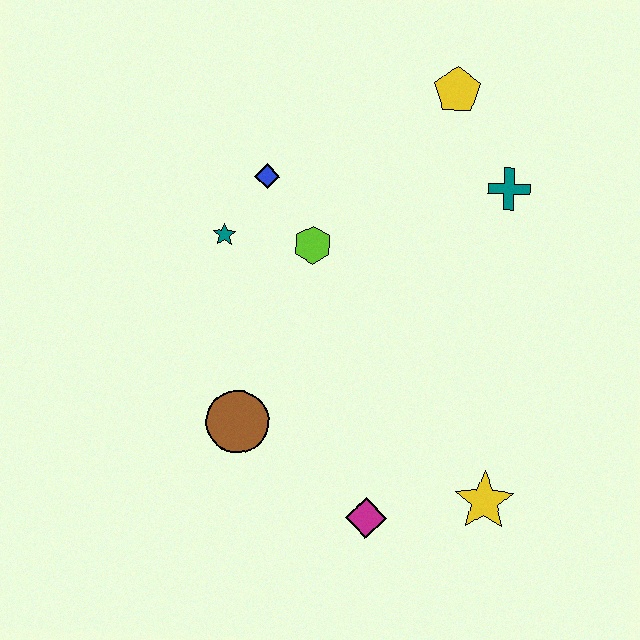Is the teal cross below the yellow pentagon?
Yes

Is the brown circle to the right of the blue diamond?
No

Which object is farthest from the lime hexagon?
The yellow star is farthest from the lime hexagon.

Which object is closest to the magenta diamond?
The yellow star is closest to the magenta diamond.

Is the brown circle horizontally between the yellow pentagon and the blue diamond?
No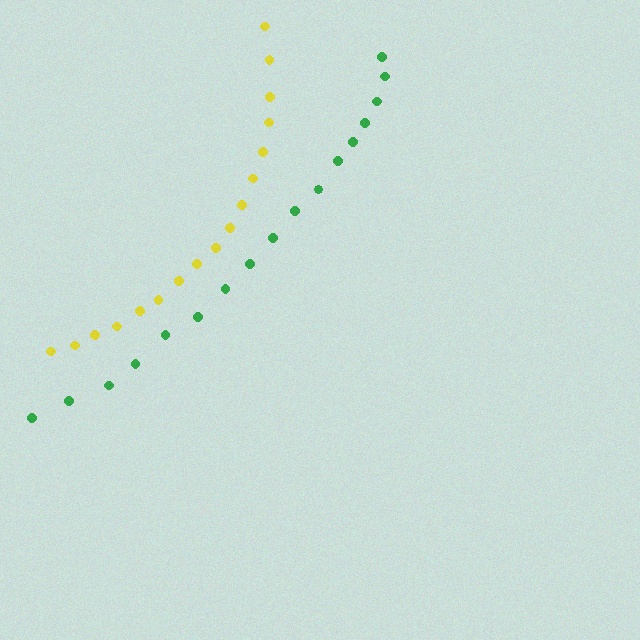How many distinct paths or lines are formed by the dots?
There are 2 distinct paths.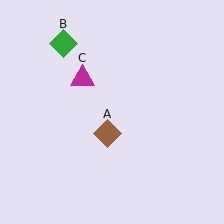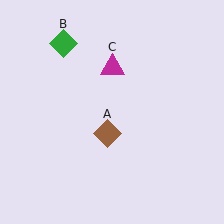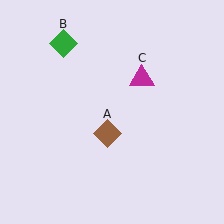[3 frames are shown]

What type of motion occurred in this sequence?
The magenta triangle (object C) rotated clockwise around the center of the scene.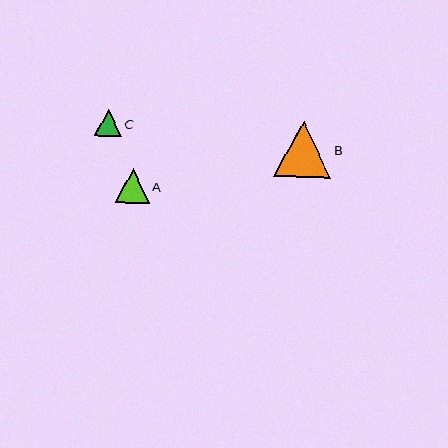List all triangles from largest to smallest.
From largest to smallest: B, A, C.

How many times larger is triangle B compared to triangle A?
Triangle B is approximately 1.6 times the size of triangle A.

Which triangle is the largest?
Triangle B is the largest with a size of approximately 56 pixels.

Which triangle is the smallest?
Triangle C is the smallest with a size of approximately 27 pixels.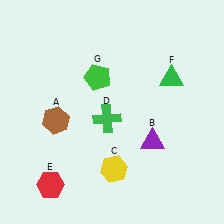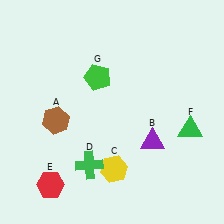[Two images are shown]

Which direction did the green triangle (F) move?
The green triangle (F) moved down.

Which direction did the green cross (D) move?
The green cross (D) moved down.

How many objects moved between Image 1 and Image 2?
2 objects moved between the two images.